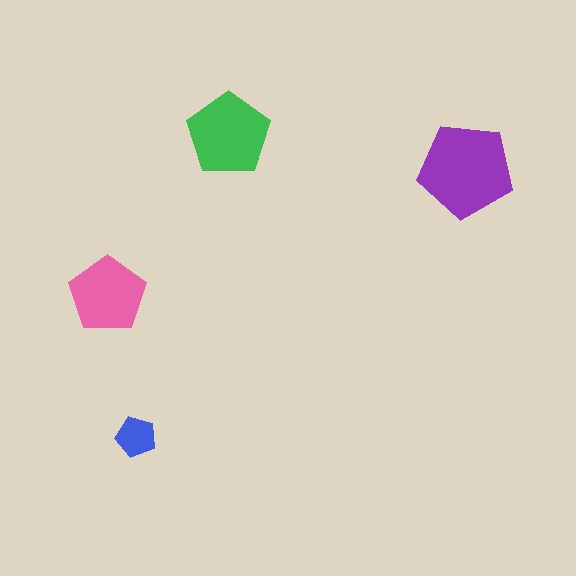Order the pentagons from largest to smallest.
the purple one, the green one, the pink one, the blue one.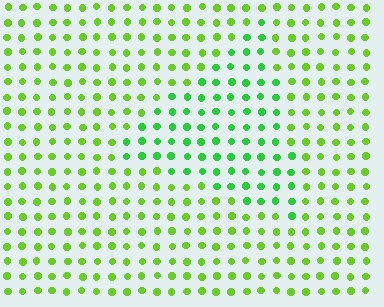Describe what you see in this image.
The image is filled with small lime elements in a uniform arrangement. A triangle-shaped region is visible where the elements are tinted to a slightly different hue, forming a subtle color boundary.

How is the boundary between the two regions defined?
The boundary is defined purely by a slight shift in hue (about 30 degrees). Spacing, size, and orientation are identical on both sides.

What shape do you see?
I see a triangle.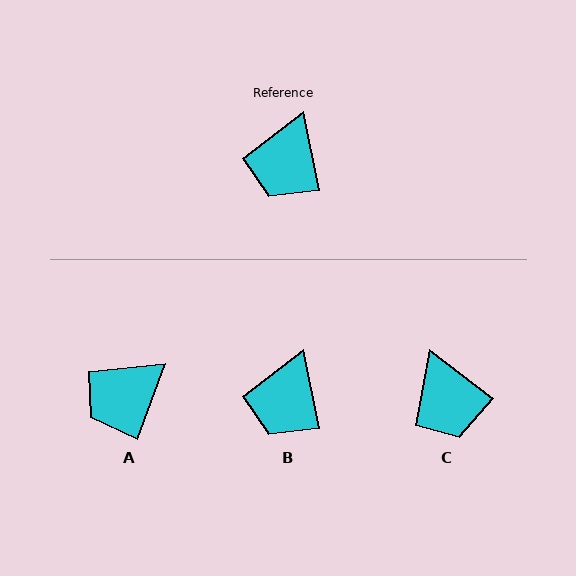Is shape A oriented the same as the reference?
No, it is off by about 32 degrees.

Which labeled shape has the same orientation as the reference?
B.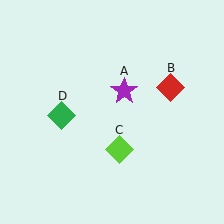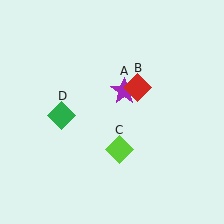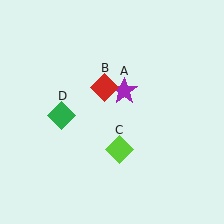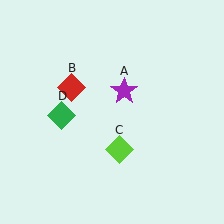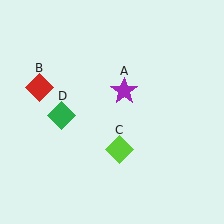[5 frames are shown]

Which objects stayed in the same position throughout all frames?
Purple star (object A) and lime diamond (object C) and green diamond (object D) remained stationary.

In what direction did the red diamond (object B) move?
The red diamond (object B) moved left.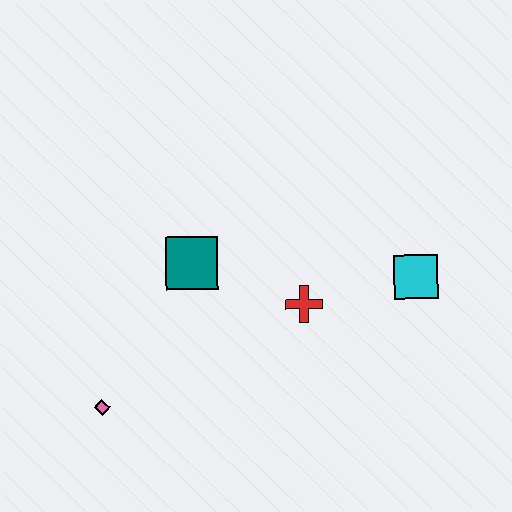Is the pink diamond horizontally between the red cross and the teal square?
No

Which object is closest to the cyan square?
The red cross is closest to the cyan square.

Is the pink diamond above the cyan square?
No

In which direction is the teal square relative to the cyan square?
The teal square is to the left of the cyan square.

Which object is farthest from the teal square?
The cyan square is farthest from the teal square.